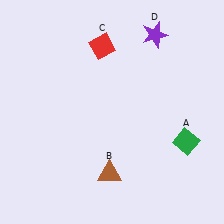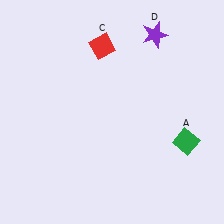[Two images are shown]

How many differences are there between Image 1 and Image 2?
There is 1 difference between the two images.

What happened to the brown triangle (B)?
The brown triangle (B) was removed in Image 2. It was in the bottom-left area of Image 1.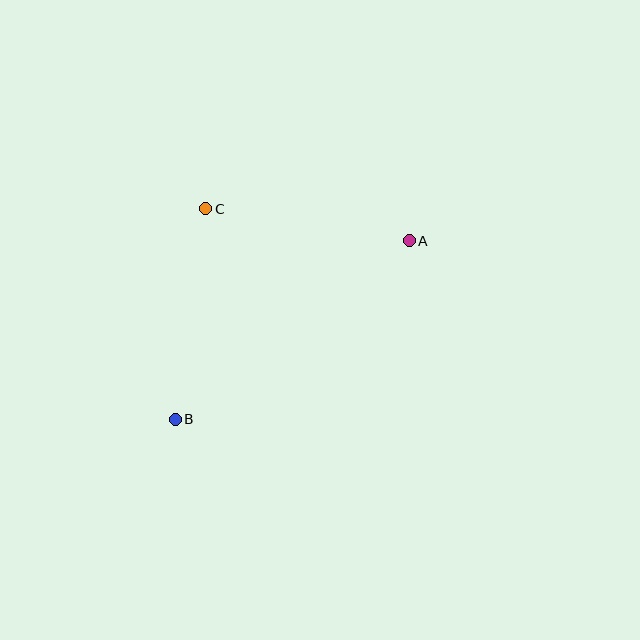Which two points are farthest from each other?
Points A and B are farthest from each other.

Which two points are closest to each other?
Points A and C are closest to each other.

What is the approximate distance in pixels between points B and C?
The distance between B and C is approximately 213 pixels.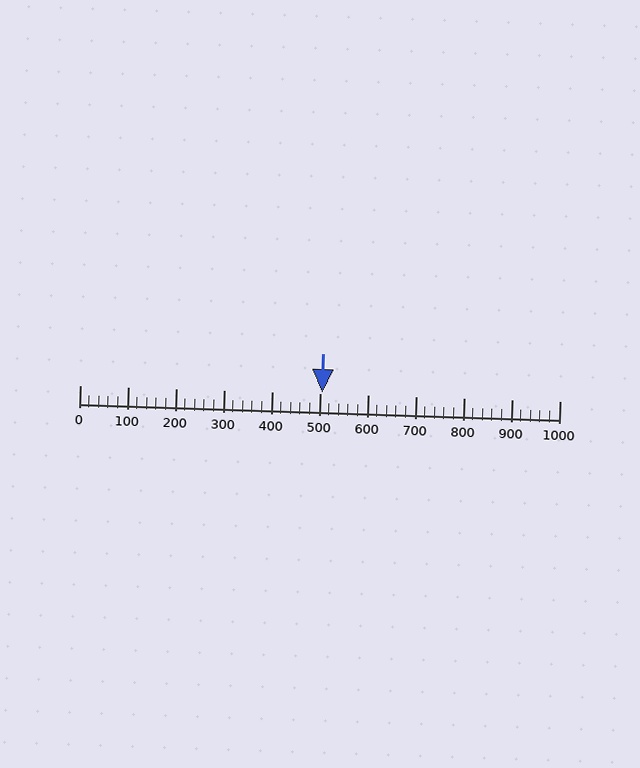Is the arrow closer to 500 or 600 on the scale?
The arrow is closer to 500.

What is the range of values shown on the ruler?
The ruler shows values from 0 to 1000.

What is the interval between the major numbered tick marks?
The major tick marks are spaced 100 units apart.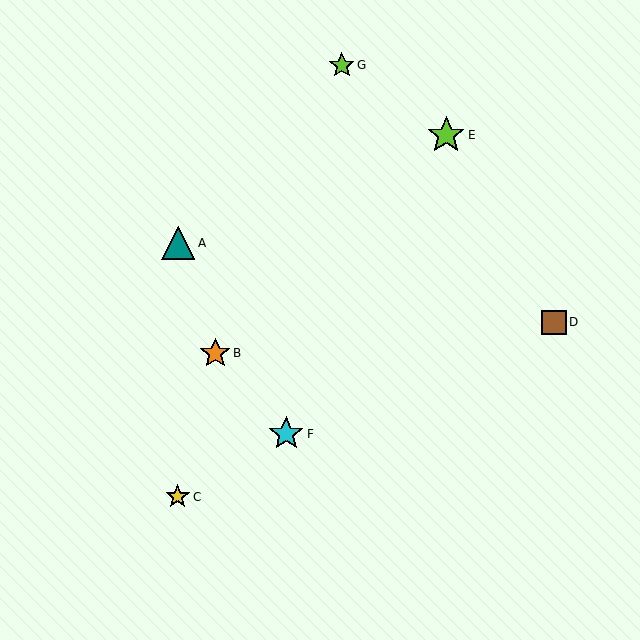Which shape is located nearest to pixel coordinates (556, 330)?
The brown square (labeled D) at (554, 322) is nearest to that location.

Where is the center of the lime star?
The center of the lime star is at (342, 65).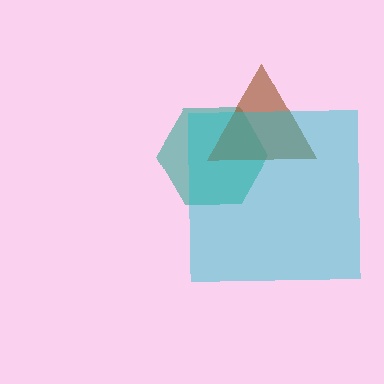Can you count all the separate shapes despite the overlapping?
Yes, there are 3 separate shapes.